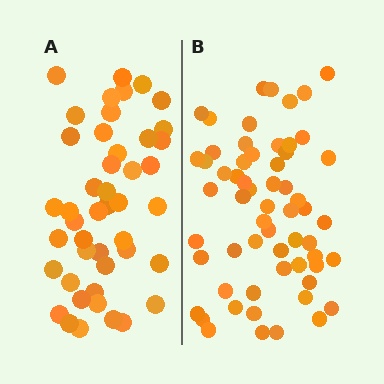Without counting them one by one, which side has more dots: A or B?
Region B (the right region) has more dots.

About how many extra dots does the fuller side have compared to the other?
Region B has approximately 15 more dots than region A.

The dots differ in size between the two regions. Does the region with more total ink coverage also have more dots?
No. Region A has more total ink coverage because its dots are larger, but region B actually contains more individual dots. Total area can be misleading — the number of items is what matters here.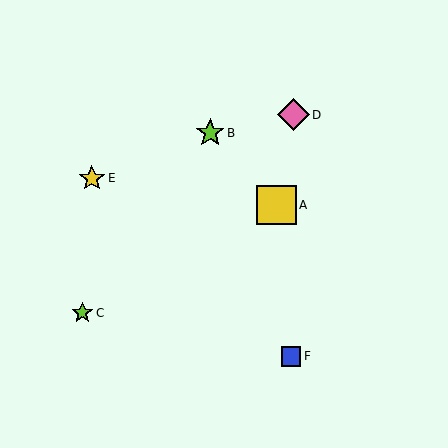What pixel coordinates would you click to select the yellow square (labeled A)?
Click at (276, 205) to select the yellow square A.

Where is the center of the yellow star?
The center of the yellow star is at (92, 178).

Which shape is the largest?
The yellow square (labeled A) is the largest.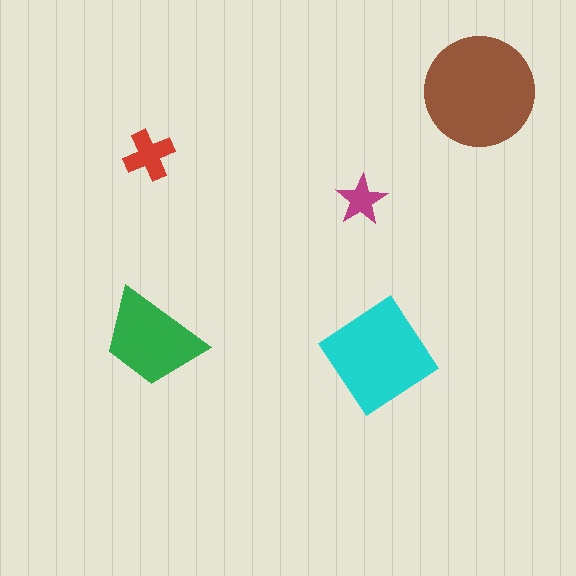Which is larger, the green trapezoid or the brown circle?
The brown circle.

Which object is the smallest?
The magenta star.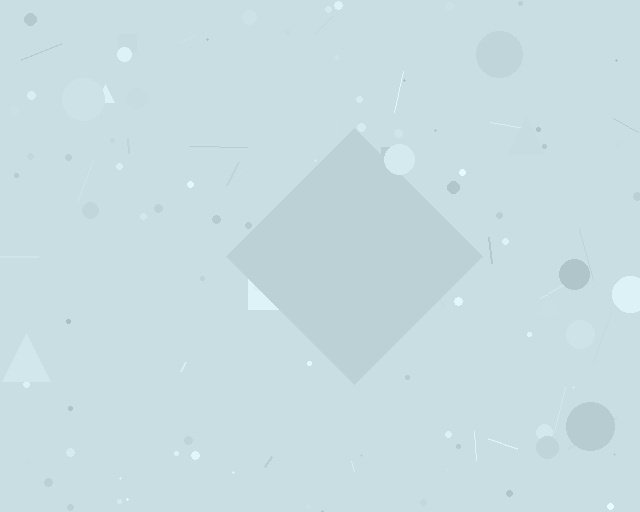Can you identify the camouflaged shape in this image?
The camouflaged shape is a diamond.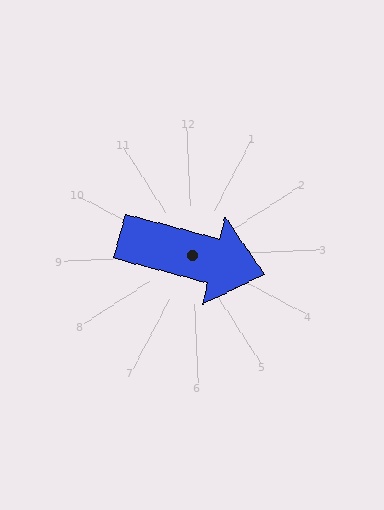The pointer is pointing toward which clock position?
Roughly 4 o'clock.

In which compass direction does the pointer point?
East.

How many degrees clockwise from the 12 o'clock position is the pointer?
Approximately 107 degrees.